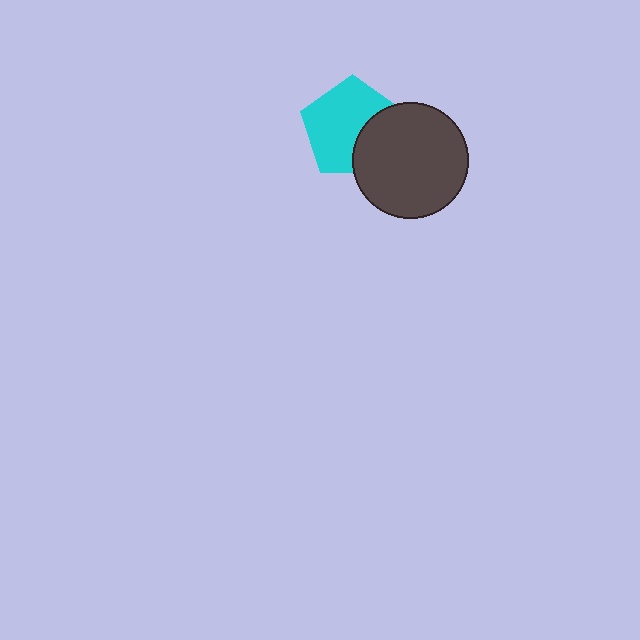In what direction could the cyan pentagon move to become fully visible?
The cyan pentagon could move left. That would shift it out from behind the dark gray circle entirely.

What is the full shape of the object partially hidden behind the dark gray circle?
The partially hidden object is a cyan pentagon.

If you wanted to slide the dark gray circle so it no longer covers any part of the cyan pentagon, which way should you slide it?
Slide it right — that is the most direct way to separate the two shapes.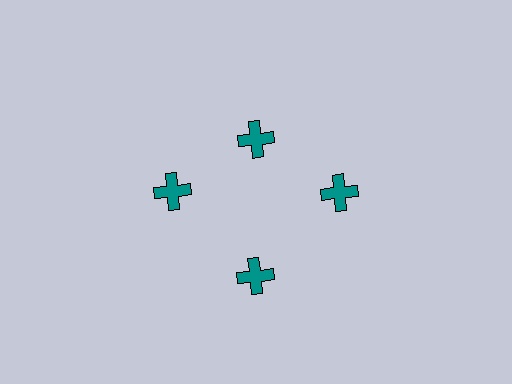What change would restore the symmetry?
The symmetry would be restored by moving it outward, back onto the ring so that all 4 crosses sit at equal angles and equal distance from the center.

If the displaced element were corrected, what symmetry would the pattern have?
It would have 4-fold rotational symmetry — the pattern would map onto itself every 90 degrees.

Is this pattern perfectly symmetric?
No. The 4 teal crosses are arranged in a ring, but one element near the 12 o'clock position is pulled inward toward the center, breaking the 4-fold rotational symmetry.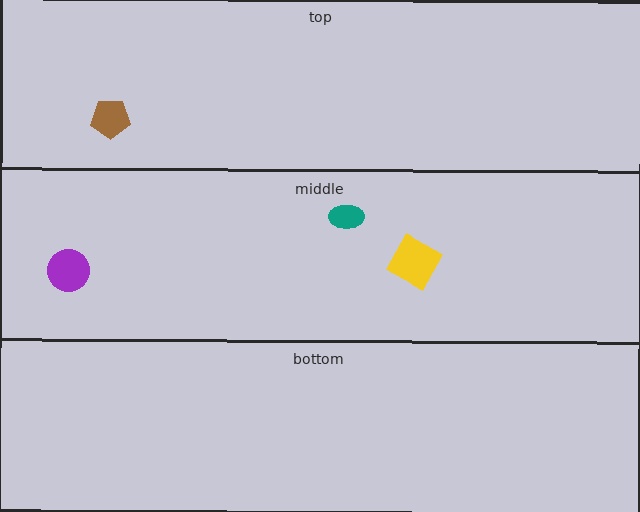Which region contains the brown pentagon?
The top region.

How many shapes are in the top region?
1.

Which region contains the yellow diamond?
The middle region.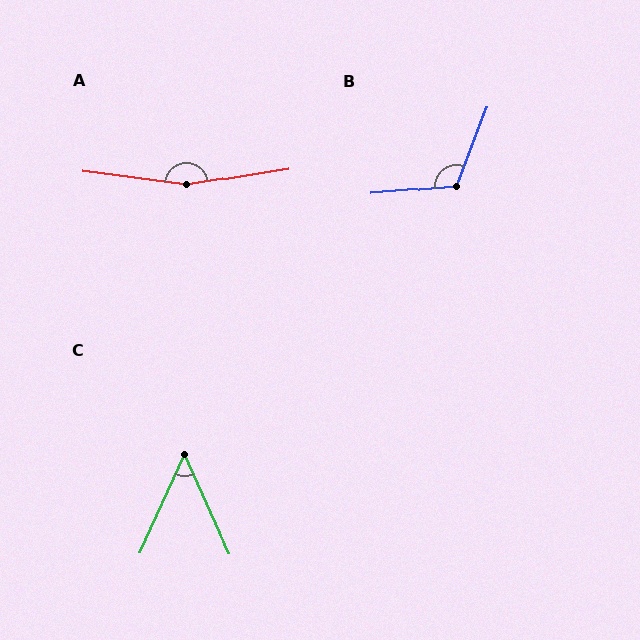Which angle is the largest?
A, at approximately 163 degrees.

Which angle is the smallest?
C, at approximately 49 degrees.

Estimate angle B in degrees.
Approximately 116 degrees.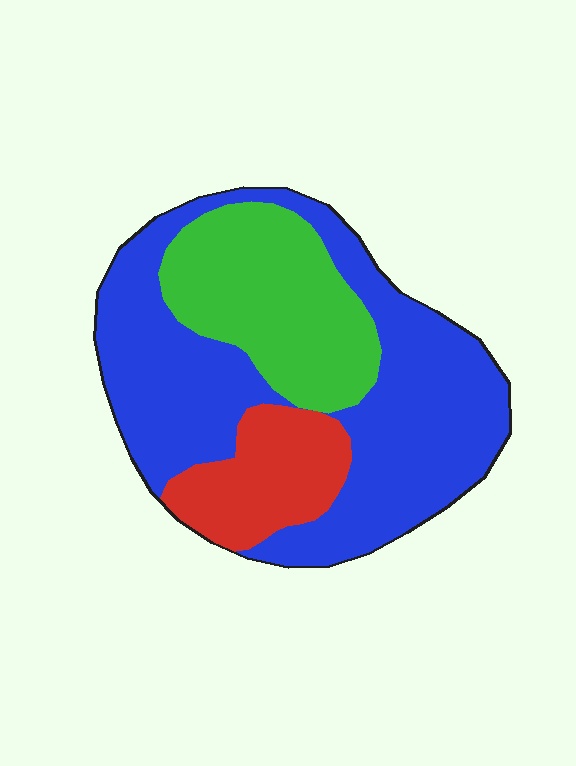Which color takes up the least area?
Red, at roughly 15%.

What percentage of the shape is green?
Green covers around 25% of the shape.